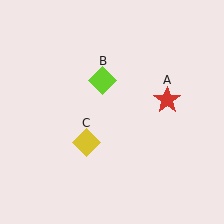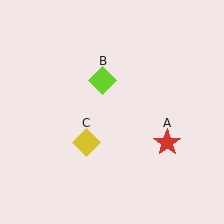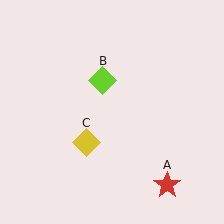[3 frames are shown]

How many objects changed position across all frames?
1 object changed position: red star (object A).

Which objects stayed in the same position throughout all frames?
Lime diamond (object B) and yellow diamond (object C) remained stationary.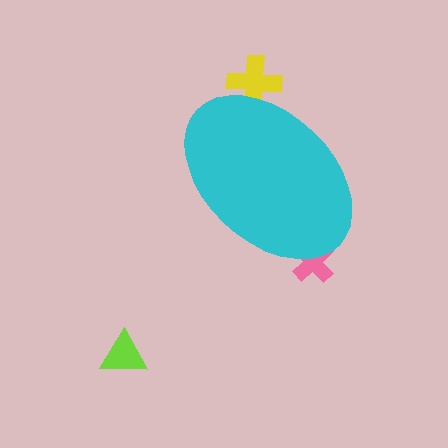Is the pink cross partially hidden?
Yes, the pink cross is partially hidden behind the cyan ellipse.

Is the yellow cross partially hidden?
Yes, the yellow cross is partially hidden behind the cyan ellipse.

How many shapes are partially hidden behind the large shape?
2 shapes are partially hidden.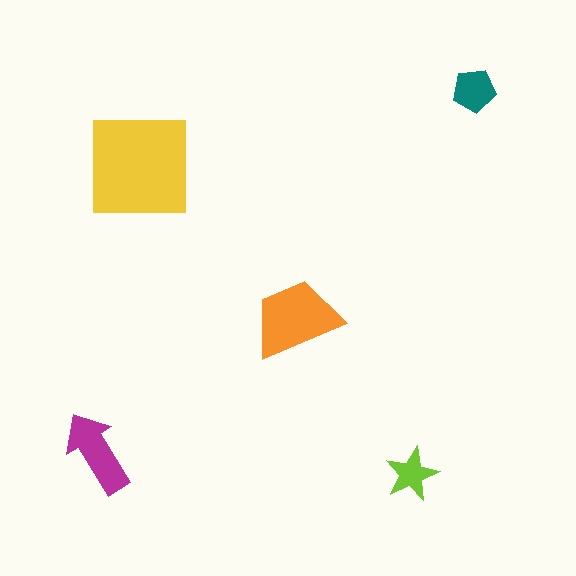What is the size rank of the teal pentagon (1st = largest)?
4th.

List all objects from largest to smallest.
The yellow square, the orange trapezoid, the magenta arrow, the teal pentagon, the lime star.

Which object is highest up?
The teal pentagon is topmost.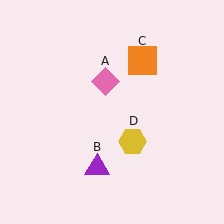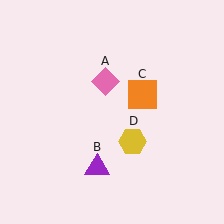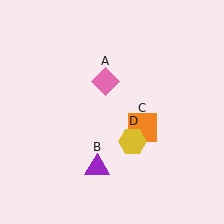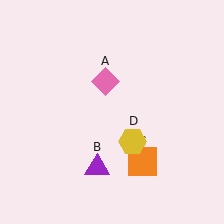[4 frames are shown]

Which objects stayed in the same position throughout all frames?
Pink diamond (object A) and purple triangle (object B) and yellow hexagon (object D) remained stationary.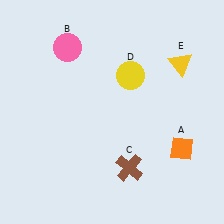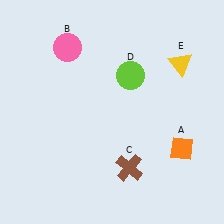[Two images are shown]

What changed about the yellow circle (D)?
In Image 1, D is yellow. In Image 2, it changed to lime.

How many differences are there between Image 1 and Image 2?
There is 1 difference between the two images.